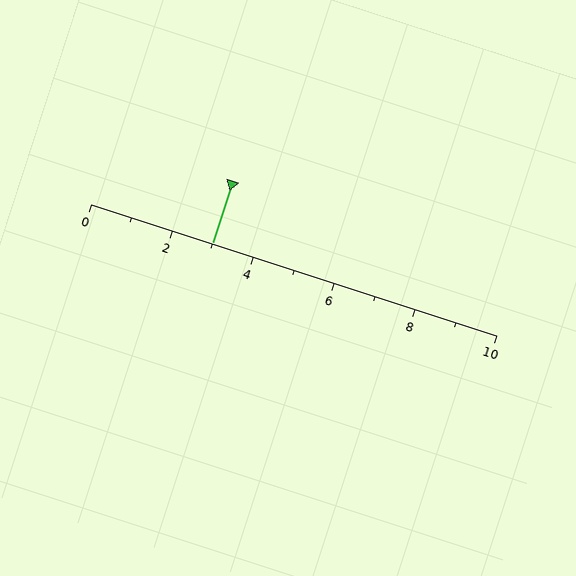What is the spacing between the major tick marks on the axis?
The major ticks are spaced 2 apart.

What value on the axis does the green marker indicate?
The marker indicates approximately 3.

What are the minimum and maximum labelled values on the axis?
The axis runs from 0 to 10.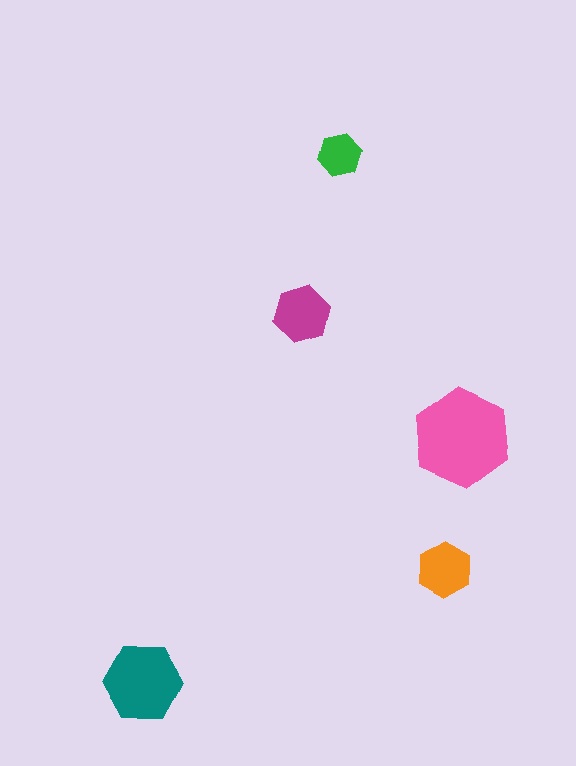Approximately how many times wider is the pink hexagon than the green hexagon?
About 2.5 times wider.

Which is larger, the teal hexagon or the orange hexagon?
The teal one.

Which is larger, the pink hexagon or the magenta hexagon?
The pink one.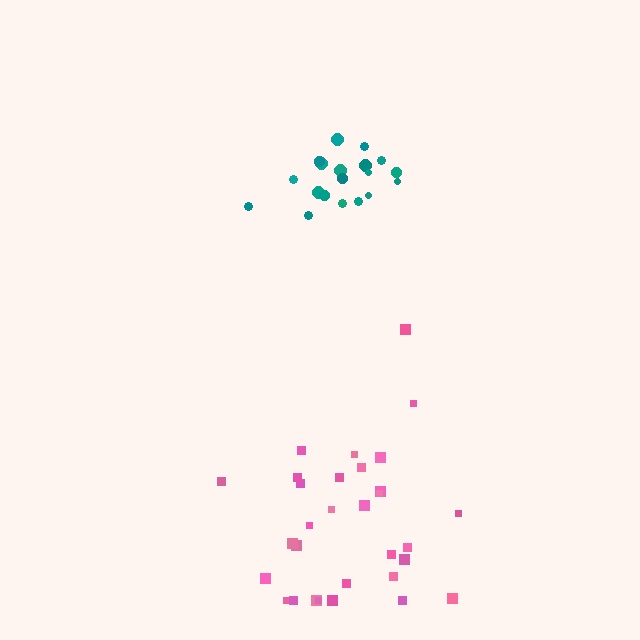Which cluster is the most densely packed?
Teal.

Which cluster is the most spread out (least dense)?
Pink.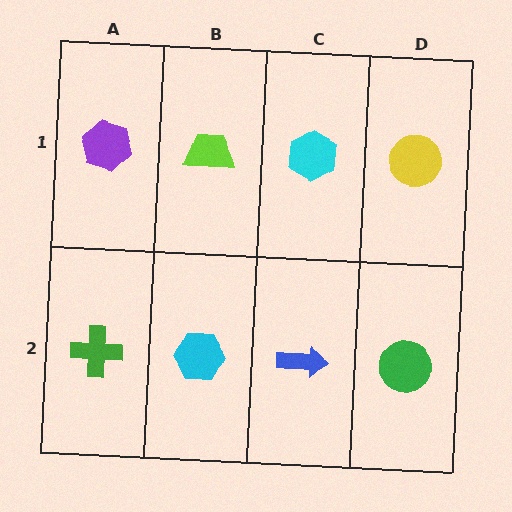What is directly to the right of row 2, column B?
A blue arrow.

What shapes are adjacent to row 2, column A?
A purple hexagon (row 1, column A), a cyan hexagon (row 2, column B).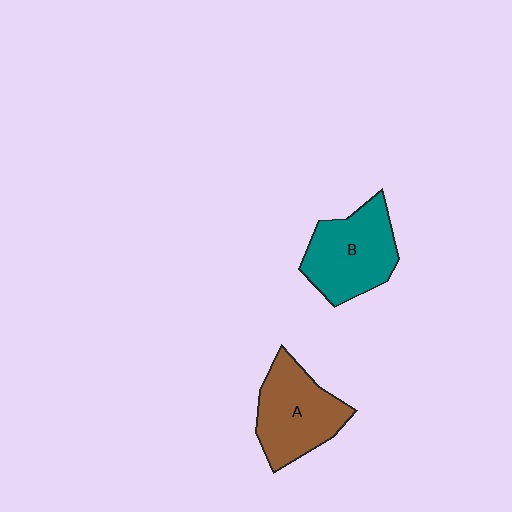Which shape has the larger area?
Shape B (teal).